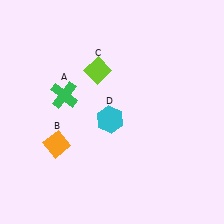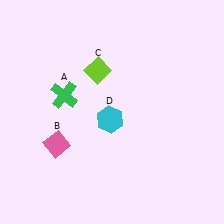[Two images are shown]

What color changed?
The diamond (B) changed from orange in Image 1 to pink in Image 2.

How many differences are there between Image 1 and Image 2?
There is 1 difference between the two images.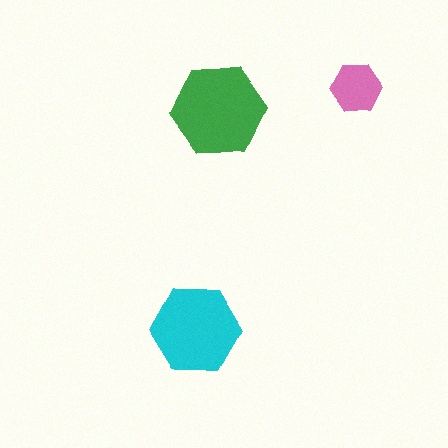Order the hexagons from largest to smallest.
the green one, the cyan one, the pink one.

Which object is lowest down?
The cyan hexagon is bottommost.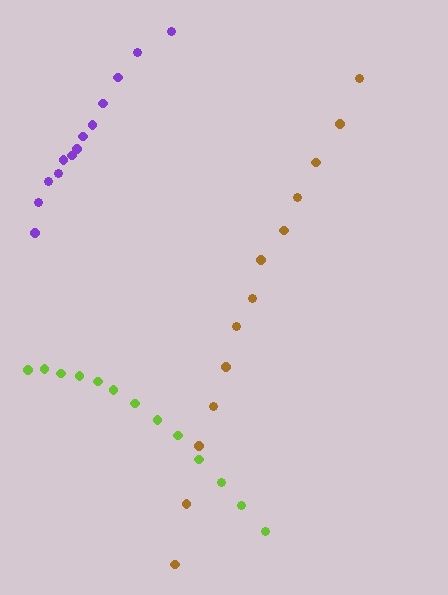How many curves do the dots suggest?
There are 3 distinct paths.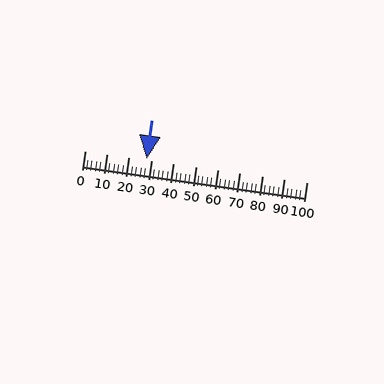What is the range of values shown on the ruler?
The ruler shows values from 0 to 100.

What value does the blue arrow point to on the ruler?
The blue arrow points to approximately 28.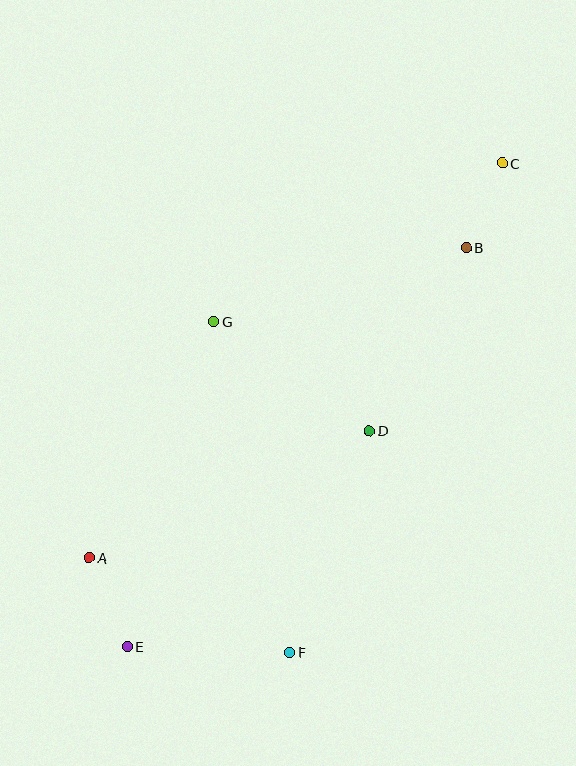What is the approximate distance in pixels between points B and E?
The distance between B and E is approximately 524 pixels.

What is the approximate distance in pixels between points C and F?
The distance between C and F is approximately 533 pixels.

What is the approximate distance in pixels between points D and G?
The distance between D and G is approximately 190 pixels.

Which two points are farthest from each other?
Points C and E are farthest from each other.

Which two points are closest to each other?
Points B and C are closest to each other.